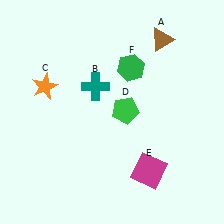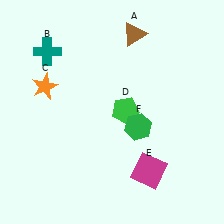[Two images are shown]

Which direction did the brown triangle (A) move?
The brown triangle (A) moved left.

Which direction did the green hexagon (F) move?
The green hexagon (F) moved down.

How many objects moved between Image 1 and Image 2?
3 objects moved between the two images.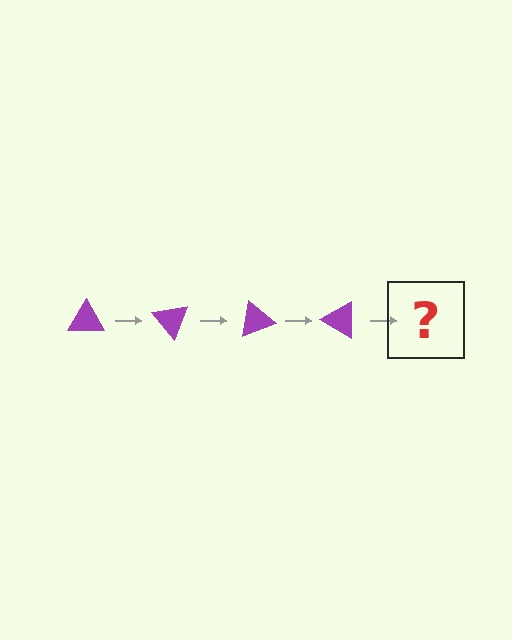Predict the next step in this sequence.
The next step is a purple triangle rotated 200 degrees.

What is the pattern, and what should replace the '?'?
The pattern is that the triangle rotates 50 degrees each step. The '?' should be a purple triangle rotated 200 degrees.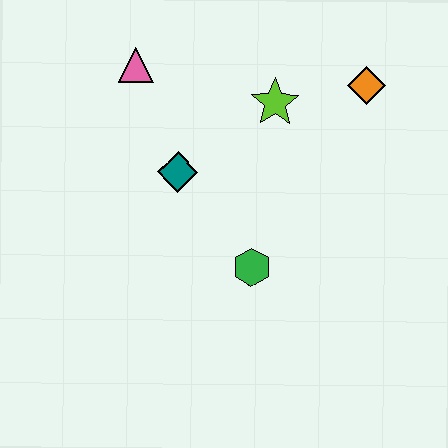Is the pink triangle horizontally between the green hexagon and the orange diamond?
No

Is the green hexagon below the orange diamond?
Yes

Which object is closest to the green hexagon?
The teal diamond is closest to the green hexagon.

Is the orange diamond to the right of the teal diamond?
Yes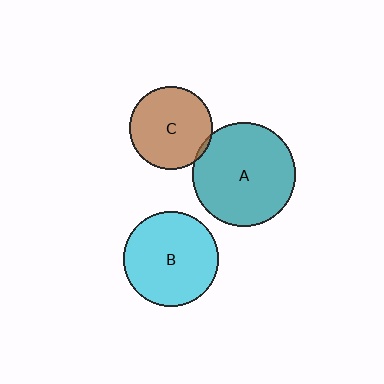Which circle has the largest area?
Circle A (teal).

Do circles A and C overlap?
Yes.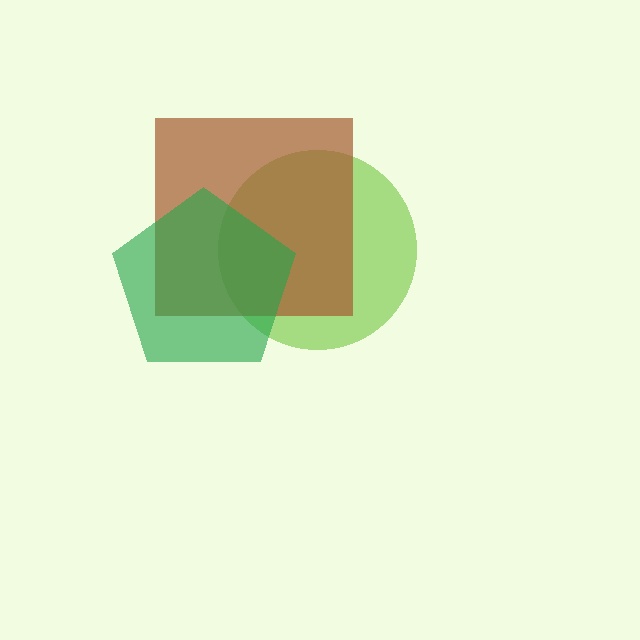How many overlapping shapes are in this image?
There are 3 overlapping shapes in the image.